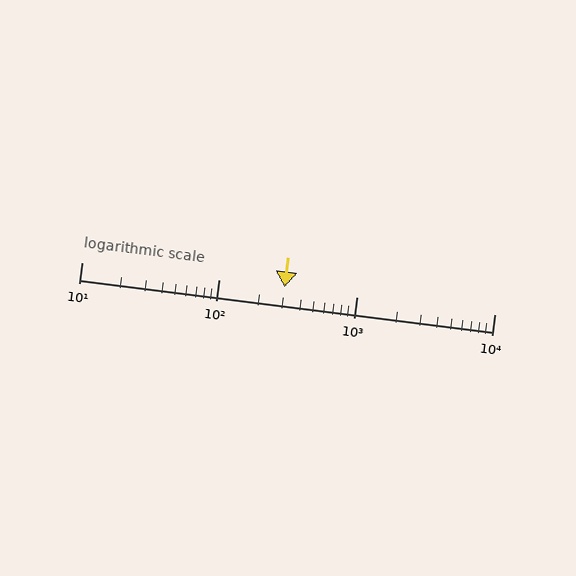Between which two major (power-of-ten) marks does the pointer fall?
The pointer is between 100 and 1000.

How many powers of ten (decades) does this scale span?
The scale spans 3 decades, from 10 to 10000.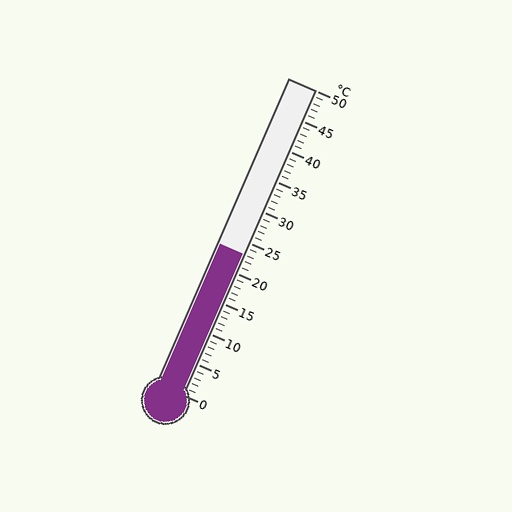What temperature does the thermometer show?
The thermometer shows approximately 23°C.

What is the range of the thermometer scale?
The thermometer scale ranges from 0°C to 50°C.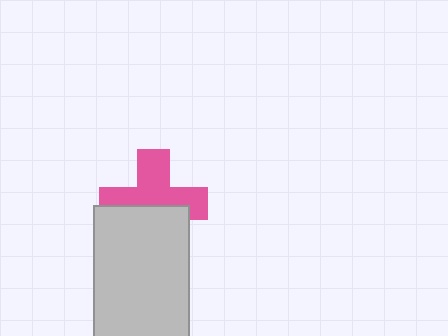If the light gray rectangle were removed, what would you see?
You would see the complete pink cross.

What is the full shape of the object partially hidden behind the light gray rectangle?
The partially hidden object is a pink cross.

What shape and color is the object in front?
The object in front is a light gray rectangle.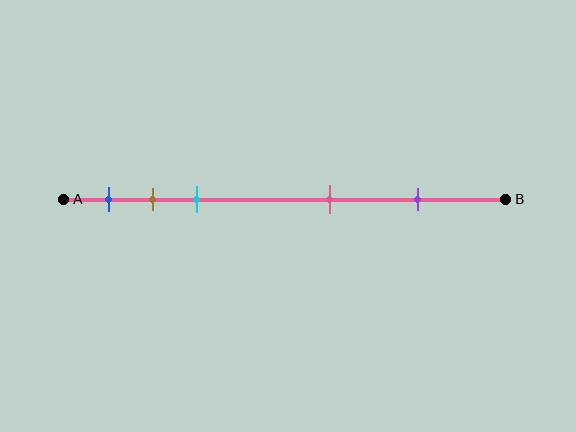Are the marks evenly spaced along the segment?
No, the marks are not evenly spaced.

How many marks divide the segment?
There are 5 marks dividing the segment.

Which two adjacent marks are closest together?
The brown and cyan marks are the closest adjacent pair.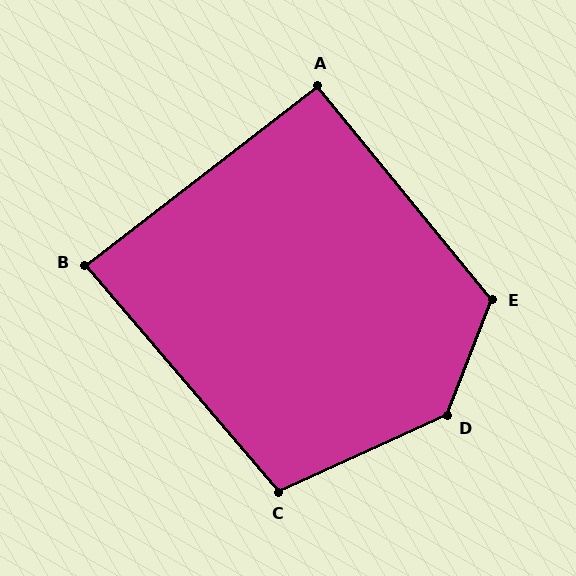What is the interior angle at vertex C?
Approximately 106 degrees (obtuse).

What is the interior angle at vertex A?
Approximately 92 degrees (approximately right).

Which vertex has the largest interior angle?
D, at approximately 135 degrees.